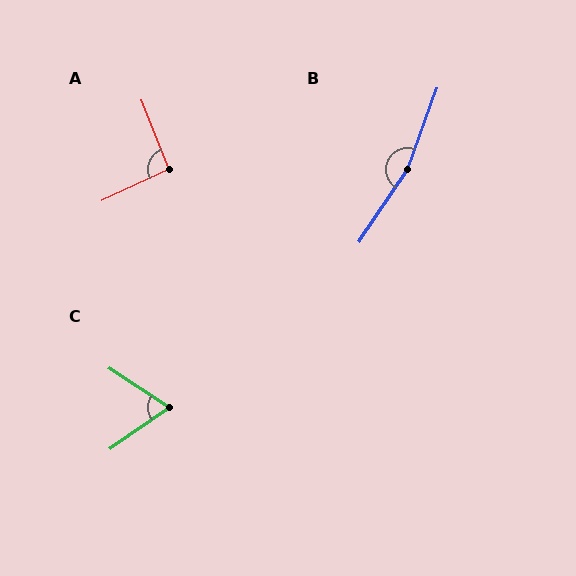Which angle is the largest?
B, at approximately 166 degrees.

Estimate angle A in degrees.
Approximately 94 degrees.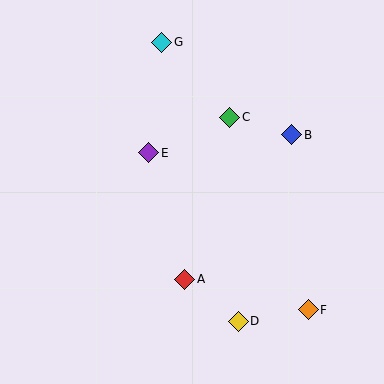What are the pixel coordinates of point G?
Point G is at (162, 42).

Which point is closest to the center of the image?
Point E at (149, 153) is closest to the center.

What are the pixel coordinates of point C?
Point C is at (230, 117).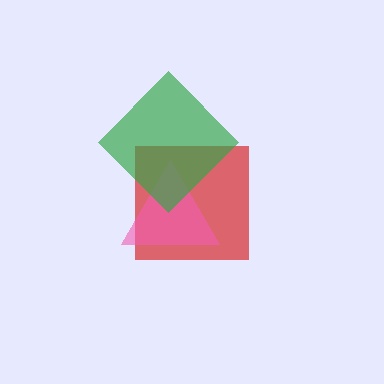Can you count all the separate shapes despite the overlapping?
Yes, there are 3 separate shapes.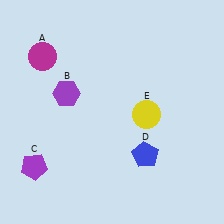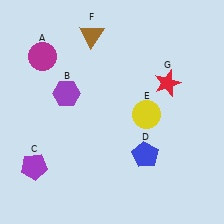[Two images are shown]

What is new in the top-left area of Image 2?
A brown triangle (F) was added in the top-left area of Image 2.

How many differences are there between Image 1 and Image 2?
There are 2 differences between the two images.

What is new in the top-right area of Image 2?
A red star (G) was added in the top-right area of Image 2.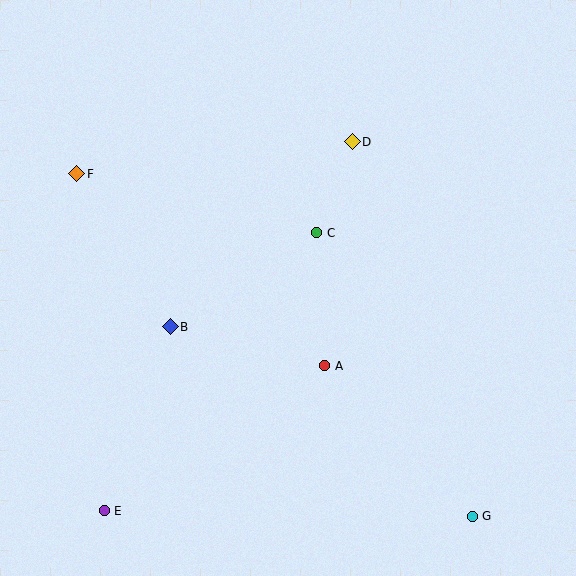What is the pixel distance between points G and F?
The distance between G and F is 523 pixels.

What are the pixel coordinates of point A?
Point A is at (325, 366).